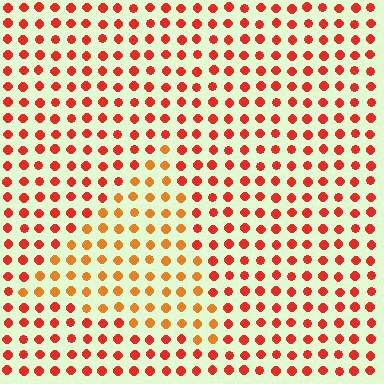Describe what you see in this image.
The image is filled with small red elements in a uniform arrangement. A triangle-shaped region is visible where the elements are tinted to a slightly different hue, forming a subtle color boundary.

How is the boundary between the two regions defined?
The boundary is defined purely by a slight shift in hue (about 28 degrees). Spacing, size, and orientation are identical on both sides.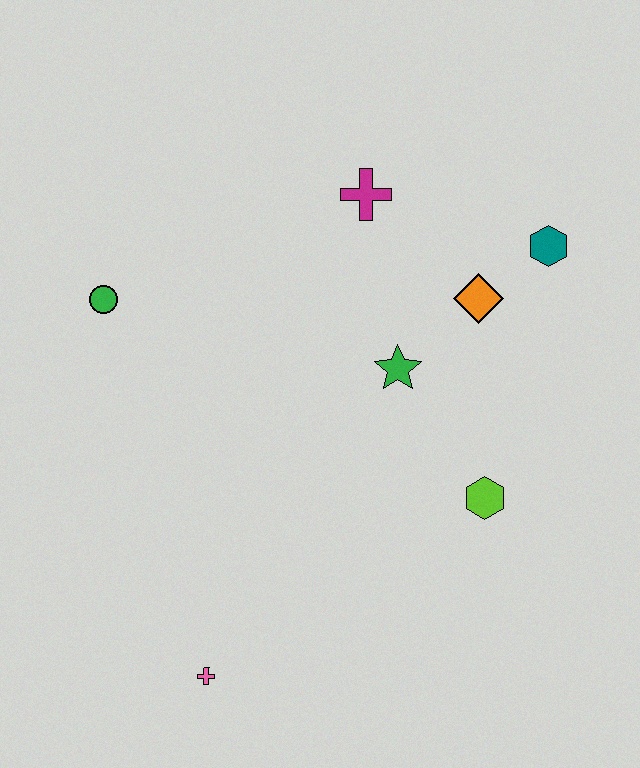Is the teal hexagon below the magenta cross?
Yes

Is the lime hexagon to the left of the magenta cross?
No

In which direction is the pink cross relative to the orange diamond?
The pink cross is below the orange diamond.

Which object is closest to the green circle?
The magenta cross is closest to the green circle.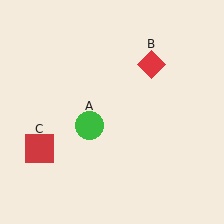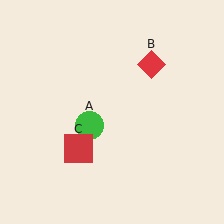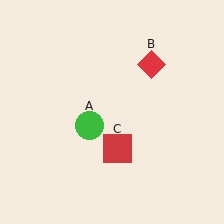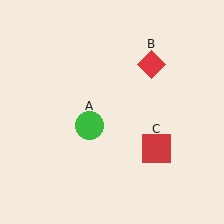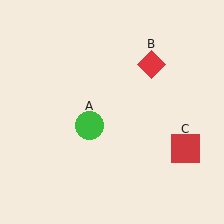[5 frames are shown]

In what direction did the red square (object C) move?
The red square (object C) moved right.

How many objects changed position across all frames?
1 object changed position: red square (object C).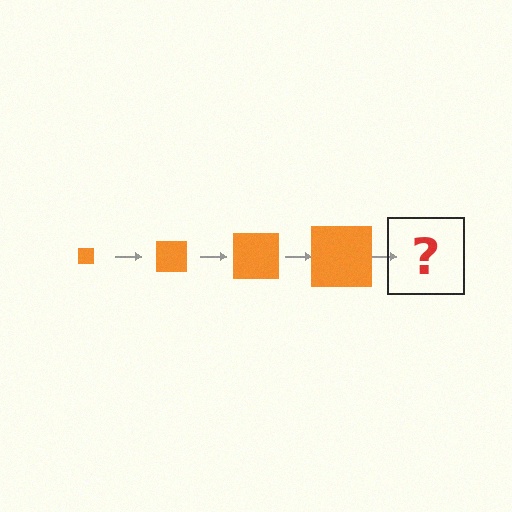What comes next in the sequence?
The next element should be an orange square, larger than the previous one.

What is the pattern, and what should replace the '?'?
The pattern is that the square gets progressively larger each step. The '?' should be an orange square, larger than the previous one.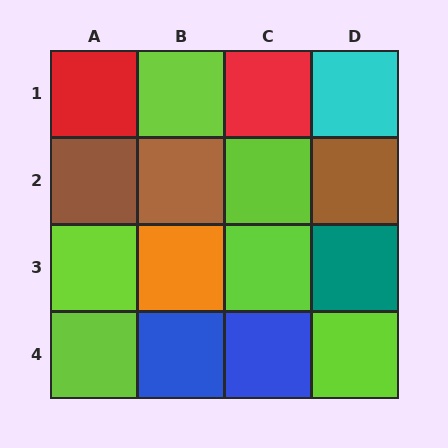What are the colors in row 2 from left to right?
Brown, brown, lime, brown.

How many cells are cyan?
1 cell is cyan.